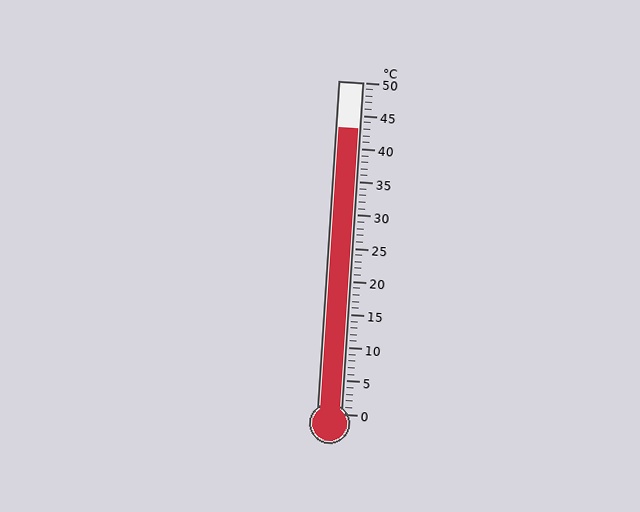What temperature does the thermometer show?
The thermometer shows approximately 43°C.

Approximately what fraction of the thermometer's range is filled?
The thermometer is filled to approximately 85% of its range.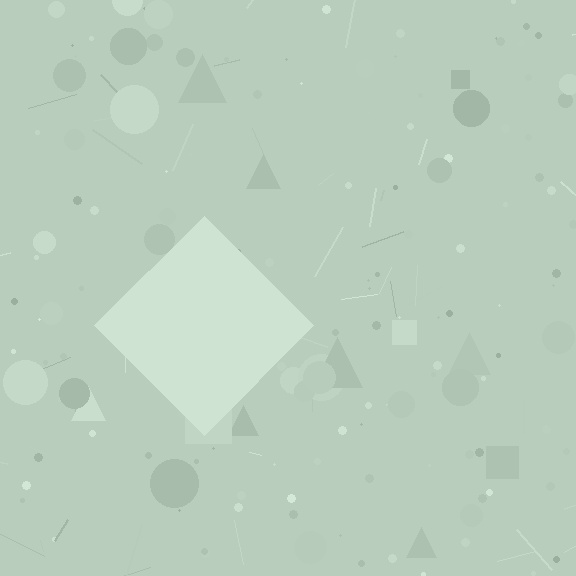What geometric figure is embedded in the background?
A diamond is embedded in the background.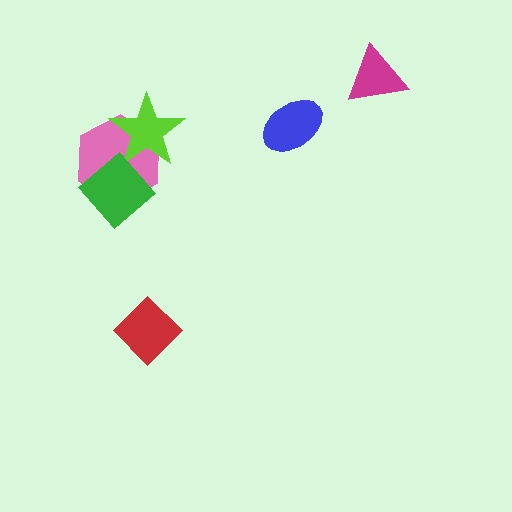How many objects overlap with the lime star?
2 objects overlap with the lime star.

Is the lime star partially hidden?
Yes, it is partially covered by another shape.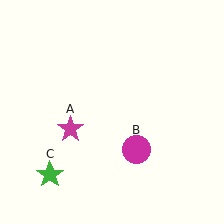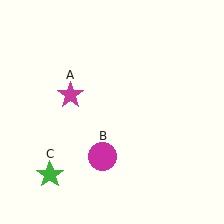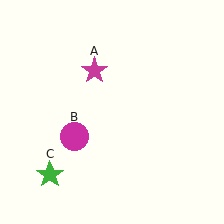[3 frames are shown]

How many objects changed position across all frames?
2 objects changed position: magenta star (object A), magenta circle (object B).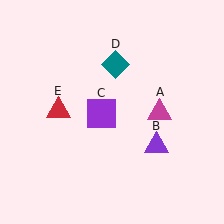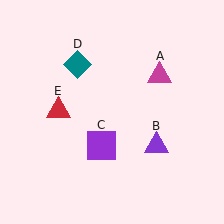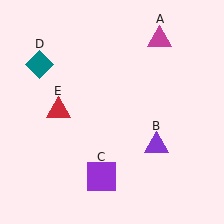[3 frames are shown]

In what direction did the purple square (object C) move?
The purple square (object C) moved down.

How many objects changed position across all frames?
3 objects changed position: magenta triangle (object A), purple square (object C), teal diamond (object D).